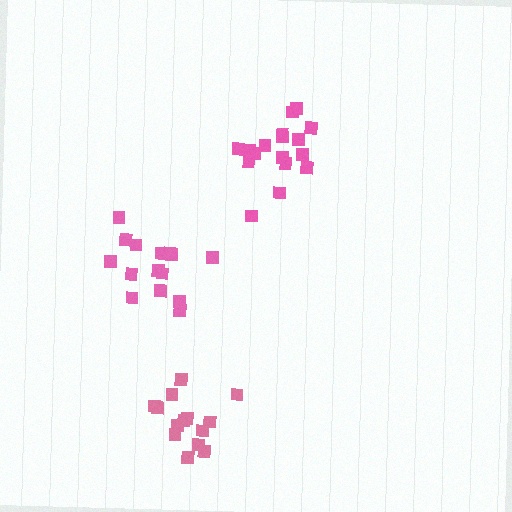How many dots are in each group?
Group 1: 17 dots, Group 2: 16 dots, Group 3: 14 dots (47 total).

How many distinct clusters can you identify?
There are 3 distinct clusters.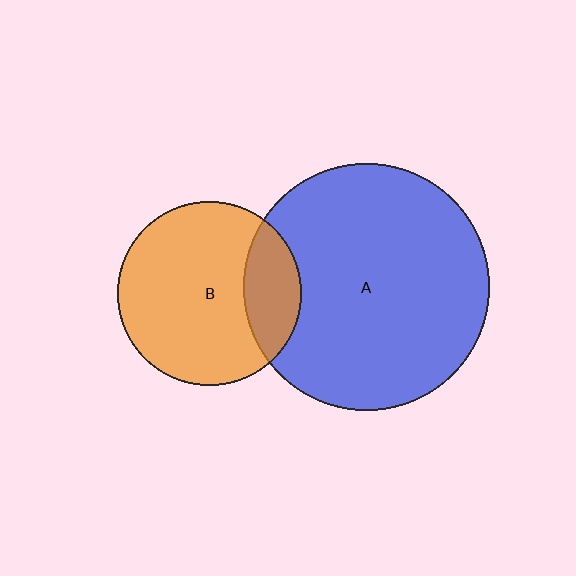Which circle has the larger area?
Circle A (blue).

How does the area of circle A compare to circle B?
Approximately 1.8 times.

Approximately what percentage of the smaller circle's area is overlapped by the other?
Approximately 20%.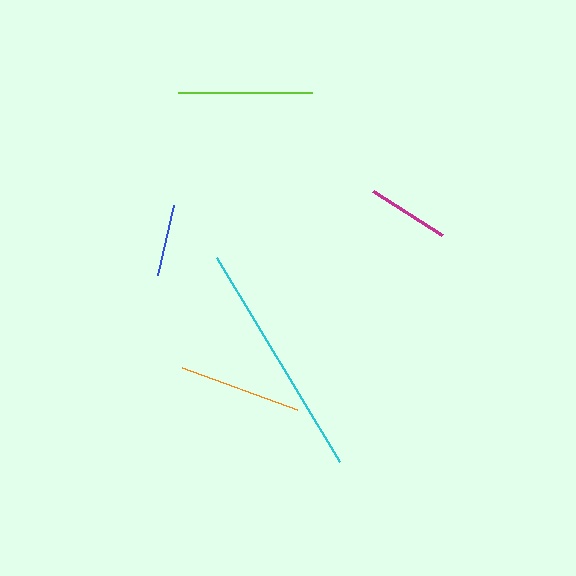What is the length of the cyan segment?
The cyan segment is approximately 238 pixels long.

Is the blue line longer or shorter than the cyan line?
The cyan line is longer than the blue line.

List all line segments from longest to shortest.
From longest to shortest: cyan, lime, orange, magenta, blue.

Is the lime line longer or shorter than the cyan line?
The cyan line is longer than the lime line.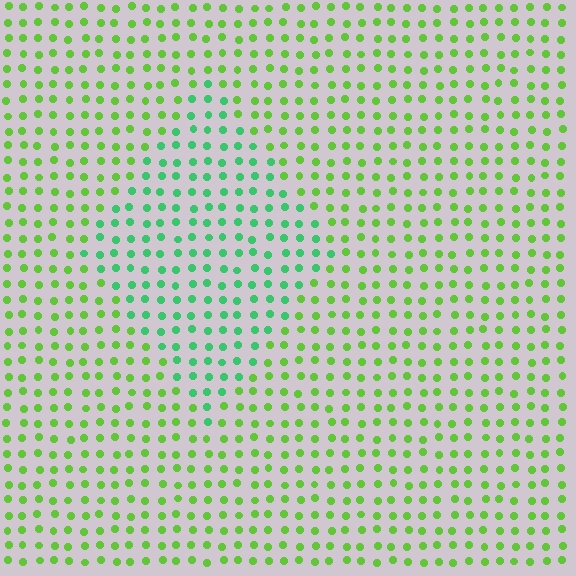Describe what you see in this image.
The image is filled with small lime elements in a uniform arrangement. A diamond-shaped region is visible where the elements are tinted to a slightly different hue, forming a subtle color boundary.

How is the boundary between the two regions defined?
The boundary is defined purely by a slight shift in hue (about 40 degrees). Spacing, size, and orientation are identical on both sides.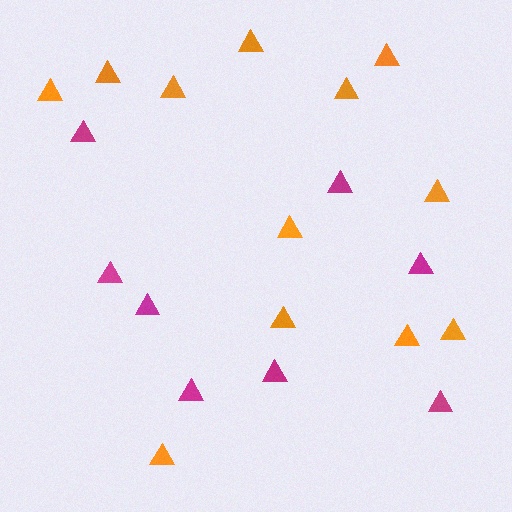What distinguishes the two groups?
There are 2 groups: one group of orange triangles (12) and one group of magenta triangles (8).